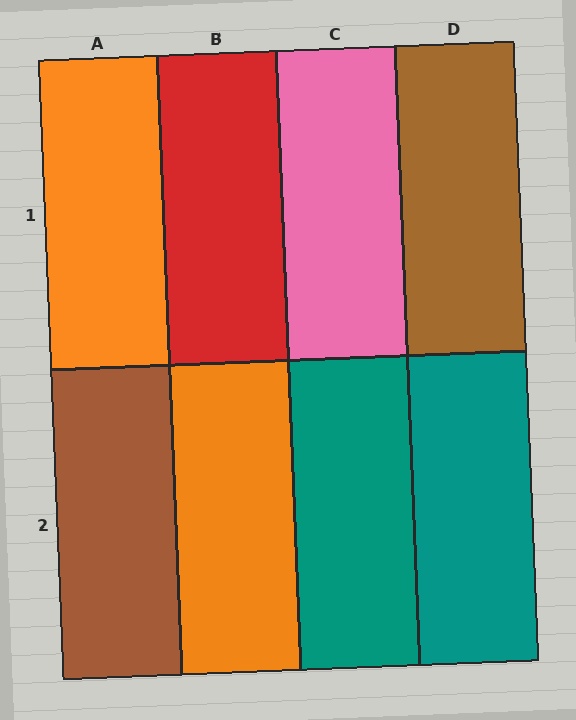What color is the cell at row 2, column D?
Teal.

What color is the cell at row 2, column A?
Brown.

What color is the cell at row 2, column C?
Teal.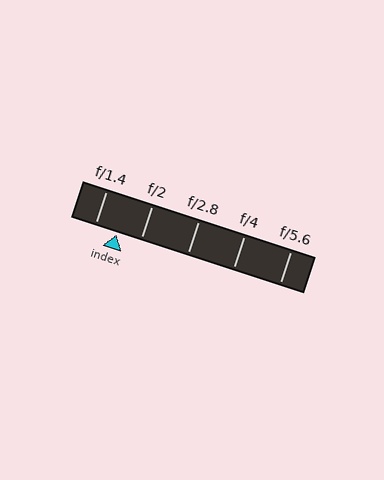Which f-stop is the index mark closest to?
The index mark is closest to f/1.4.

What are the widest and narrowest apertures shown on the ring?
The widest aperture shown is f/1.4 and the narrowest is f/5.6.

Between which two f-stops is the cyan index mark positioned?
The index mark is between f/1.4 and f/2.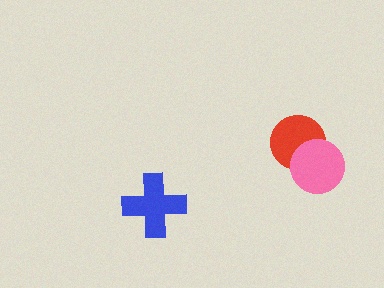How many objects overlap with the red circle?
1 object overlaps with the red circle.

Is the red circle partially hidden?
Yes, it is partially covered by another shape.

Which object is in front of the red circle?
The pink circle is in front of the red circle.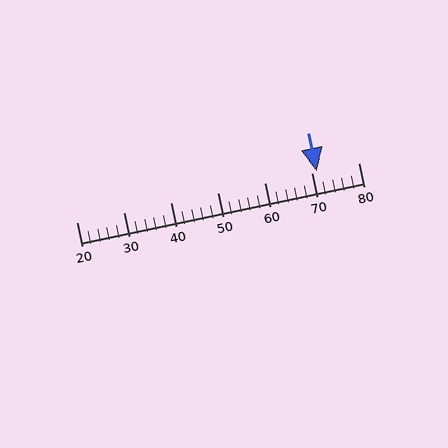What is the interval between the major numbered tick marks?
The major tick marks are spaced 10 units apart.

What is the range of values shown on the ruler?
The ruler shows values from 20 to 80.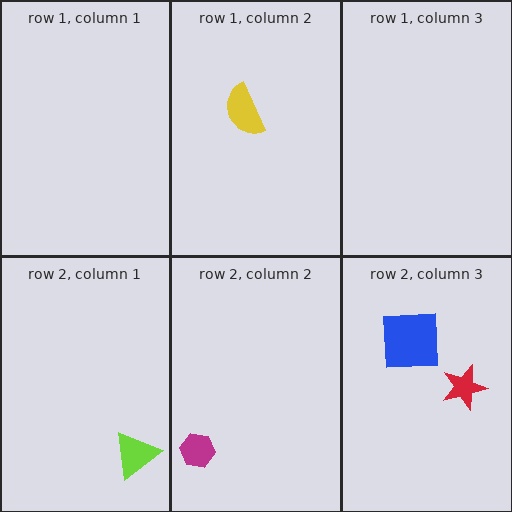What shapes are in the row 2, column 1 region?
The lime triangle.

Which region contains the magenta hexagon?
The row 2, column 2 region.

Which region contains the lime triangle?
The row 2, column 1 region.